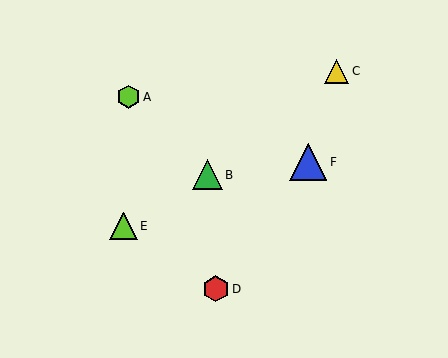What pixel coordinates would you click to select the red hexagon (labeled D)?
Click at (216, 289) to select the red hexagon D.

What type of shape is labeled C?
Shape C is a yellow triangle.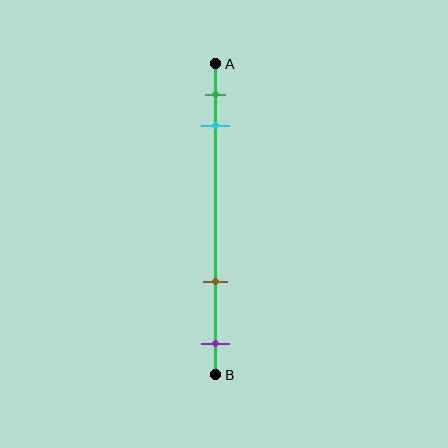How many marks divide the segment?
There are 4 marks dividing the segment.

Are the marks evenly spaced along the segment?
No, the marks are not evenly spaced.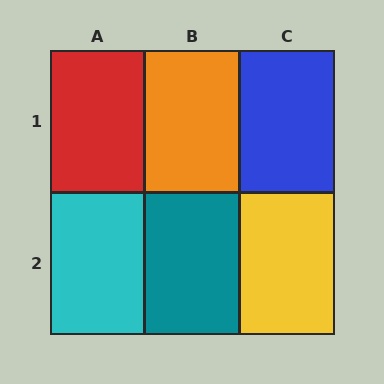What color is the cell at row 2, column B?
Teal.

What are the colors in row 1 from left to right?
Red, orange, blue.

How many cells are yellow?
1 cell is yellow.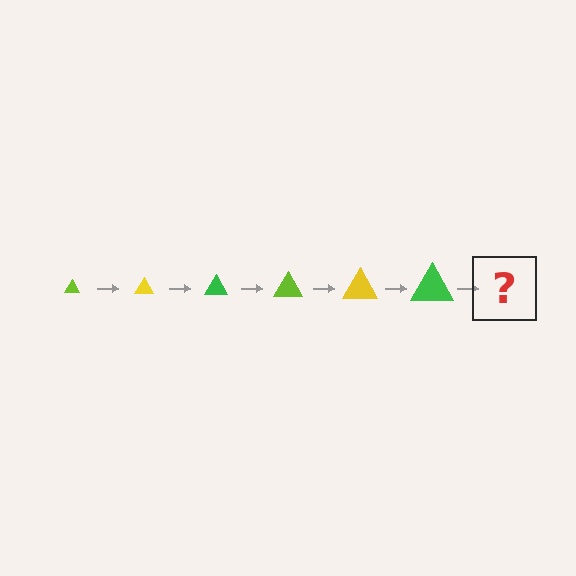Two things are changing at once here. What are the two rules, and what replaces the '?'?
The two rules are that the triangle grows larger each step and the color cycles through lime, yellow, and green. The '?' should be a lime triangle, larger than the previous one.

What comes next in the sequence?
The next element should be a lime triangle, larger than the previous one.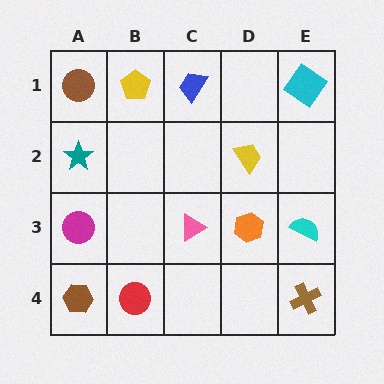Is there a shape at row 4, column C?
No, that cell is empty.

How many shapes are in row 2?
2 shapes.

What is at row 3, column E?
A cyan semicircle.